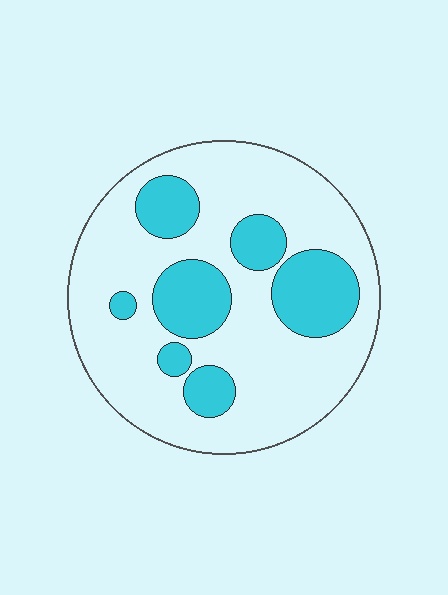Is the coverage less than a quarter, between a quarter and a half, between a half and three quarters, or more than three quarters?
Between a quarter and a half.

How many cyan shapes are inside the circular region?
7.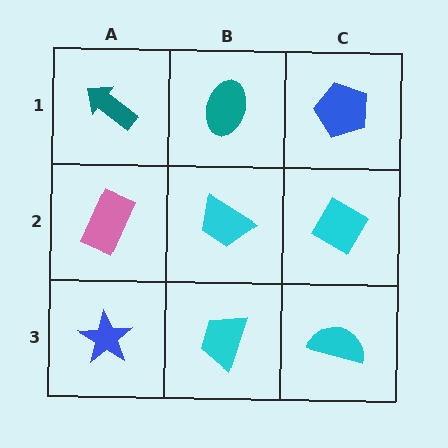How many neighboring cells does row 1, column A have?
2.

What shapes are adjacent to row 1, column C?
A cyan diamond (row 2, column C), a teal ellipse (row 1, column B).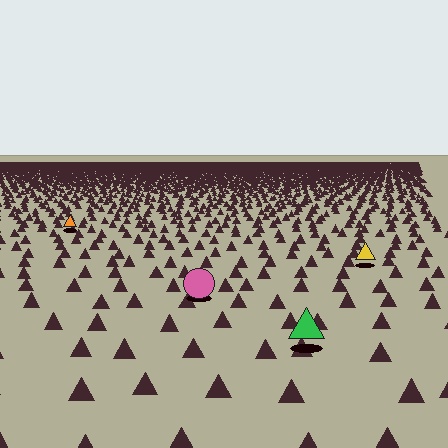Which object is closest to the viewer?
The green triangle is closest. The texture marks near it are larger and more spread out.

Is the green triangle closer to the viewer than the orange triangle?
Yes. The green triangle is closer — you can tell from the texture gradient: the ground texture is coarser near it.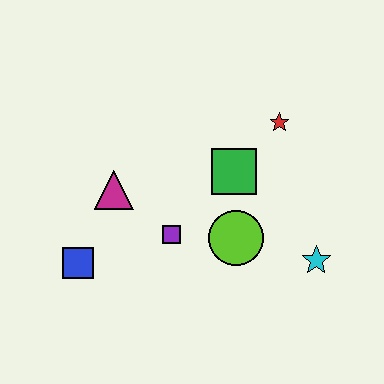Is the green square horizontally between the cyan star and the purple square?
Yes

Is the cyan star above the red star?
No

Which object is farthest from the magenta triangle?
The cyan star is farthest from the magenta triangle.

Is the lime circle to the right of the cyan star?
No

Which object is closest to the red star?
The green square is closest to the red star.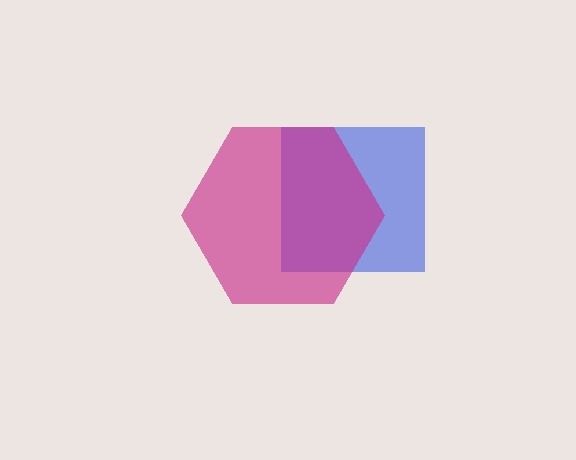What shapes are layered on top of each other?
The layered shapes are: a blue square, a magenta hexagon.